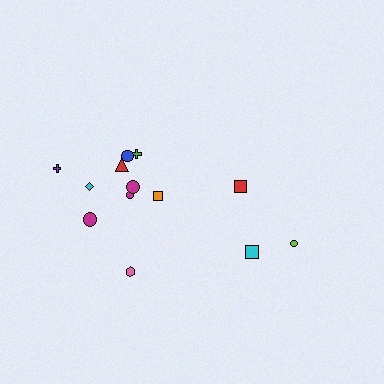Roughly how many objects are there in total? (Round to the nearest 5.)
Roughly 15 objects in total.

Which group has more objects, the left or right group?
The left group.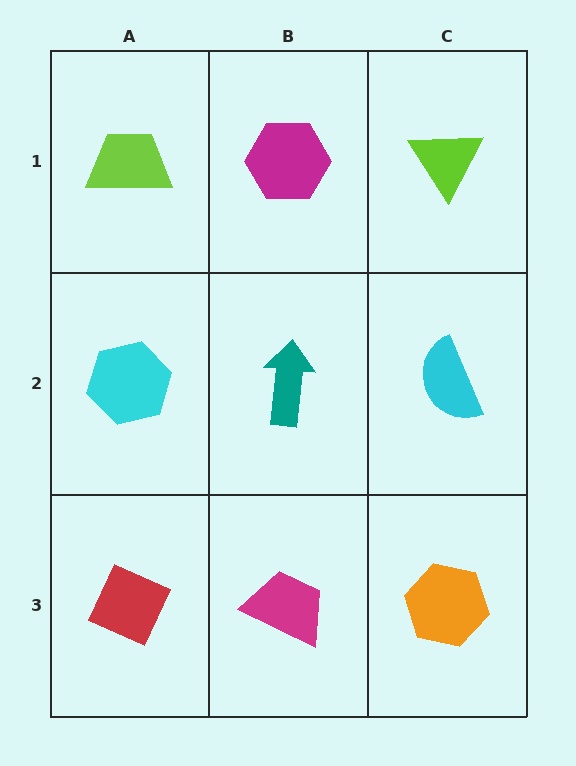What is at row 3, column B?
A magenta trapezoid.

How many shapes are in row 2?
3 shapes.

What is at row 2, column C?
A cyan semicircle.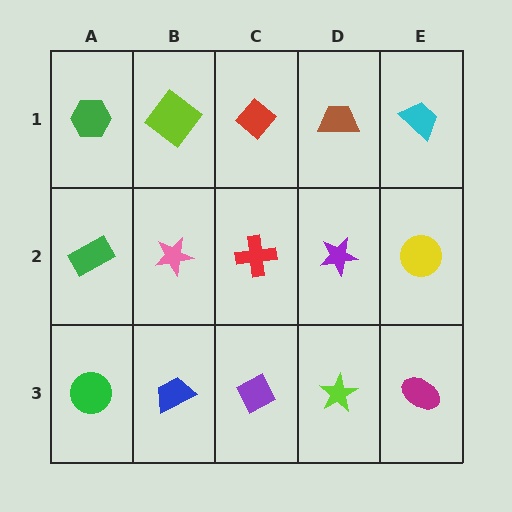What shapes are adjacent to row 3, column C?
A red cross (row 2, column C), a blue trapezoid (row 3, column B), a lime star (row 3, column D).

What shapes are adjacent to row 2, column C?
A red diamond (row 1, column C), a purple diamond (row 3, column C), a pink star (row 2, column B), a purple star (row 2, column D).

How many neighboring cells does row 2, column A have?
3.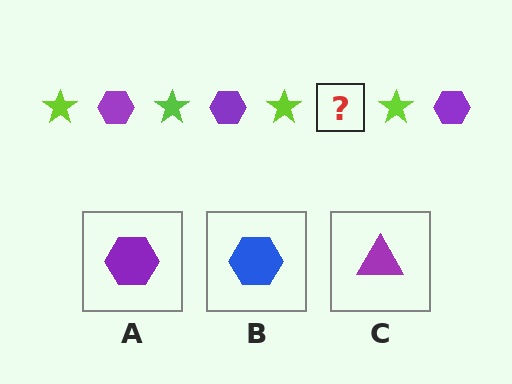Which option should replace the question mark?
Option A.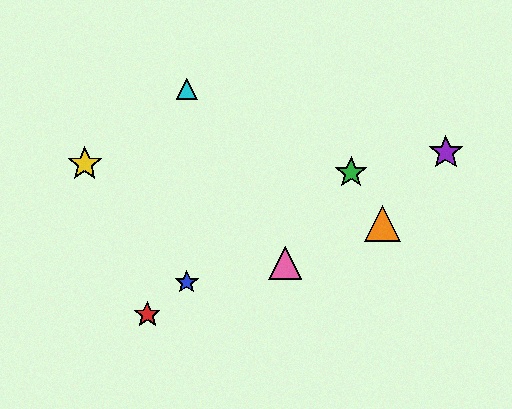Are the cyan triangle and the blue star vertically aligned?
Yes, both are at x≈187.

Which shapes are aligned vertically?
The blue star, the cyan triangle are aligned vertically.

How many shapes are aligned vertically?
2 shapes (the blue star, the cyan triangle) are aligned vertically.